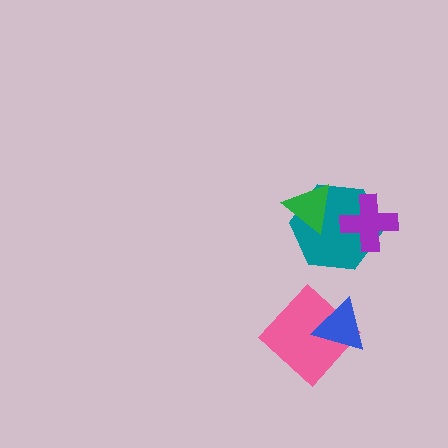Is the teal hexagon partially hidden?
Yes, it is partially covered by another shape.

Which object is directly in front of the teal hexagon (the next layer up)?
The green triangle is directly in front of the teal hexagon.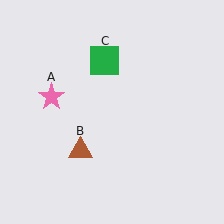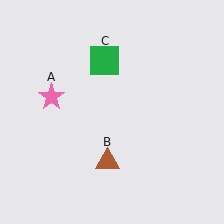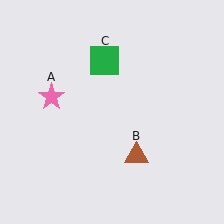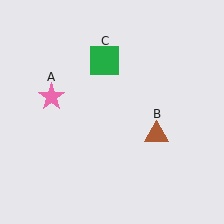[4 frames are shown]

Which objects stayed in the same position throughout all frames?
Pink star (object A) and green square (object C) remained stationary.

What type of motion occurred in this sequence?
The brown triangle (object B) rotated counterclockwise around the center of the scene.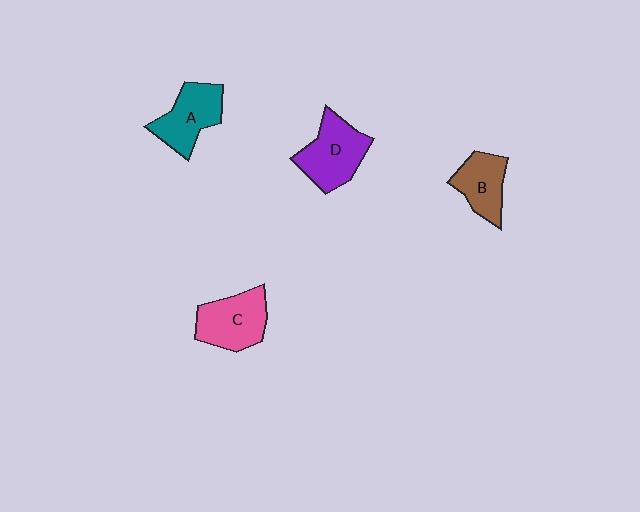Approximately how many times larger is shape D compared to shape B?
Approximately 1.3 times.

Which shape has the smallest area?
Shape B (brown).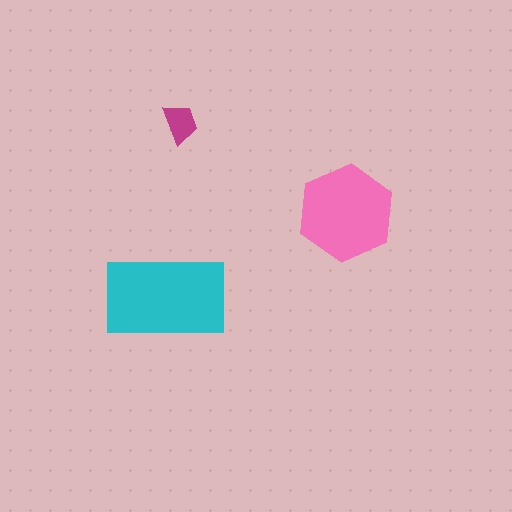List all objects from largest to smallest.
The cyan rectangle, the pink hexagon, the magenta trapezoid.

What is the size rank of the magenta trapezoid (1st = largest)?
3rd.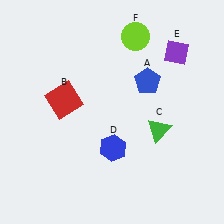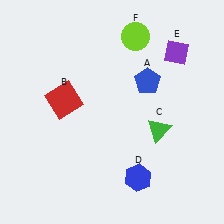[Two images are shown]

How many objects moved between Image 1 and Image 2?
1 object moved between the two images.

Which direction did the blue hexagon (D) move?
The blue hexagon (D) moved down.